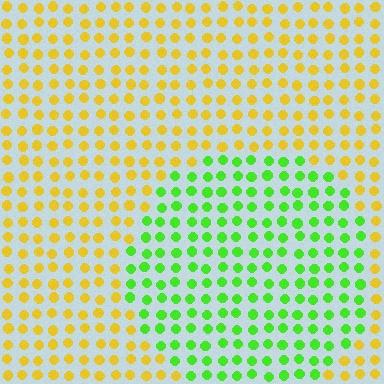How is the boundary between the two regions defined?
The boundary is defined purely by a slight shift in hue (about 62 degrees). Spacing, size, and orientation are identical on both sides.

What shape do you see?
I see a circle.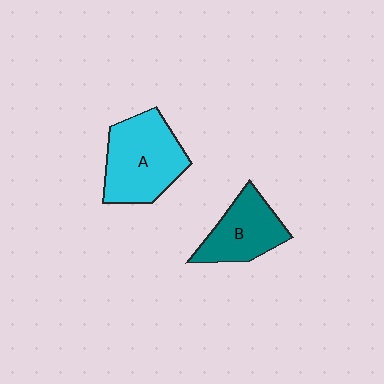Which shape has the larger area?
Shape A (cyan).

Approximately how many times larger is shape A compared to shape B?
Approximately 1.4 times.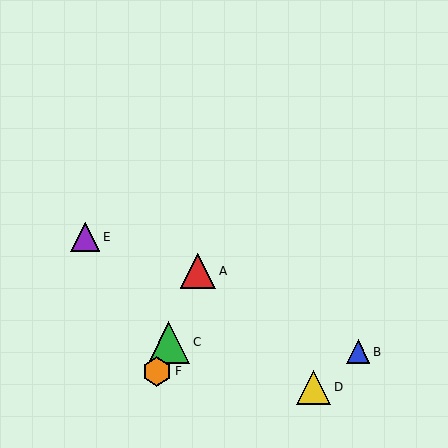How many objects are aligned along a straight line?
3 objects (A, C, F) are aligned along a straight line.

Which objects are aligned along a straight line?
Objects A, C, F are aligned along a straight line.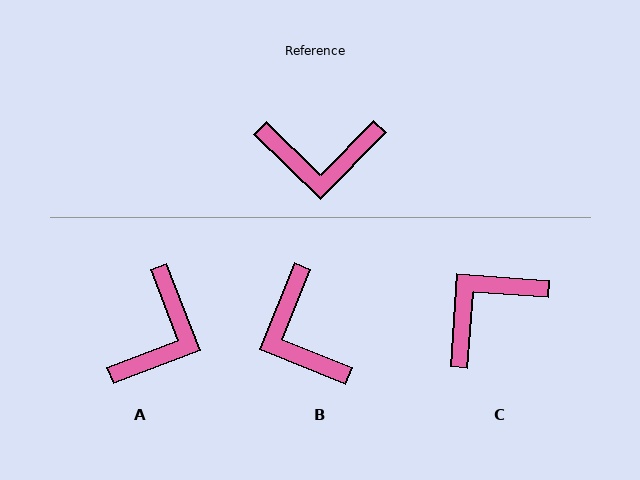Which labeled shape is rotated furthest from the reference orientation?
C, about 140 degrees away.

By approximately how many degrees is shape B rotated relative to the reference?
Approximately 67 degrees clockwise.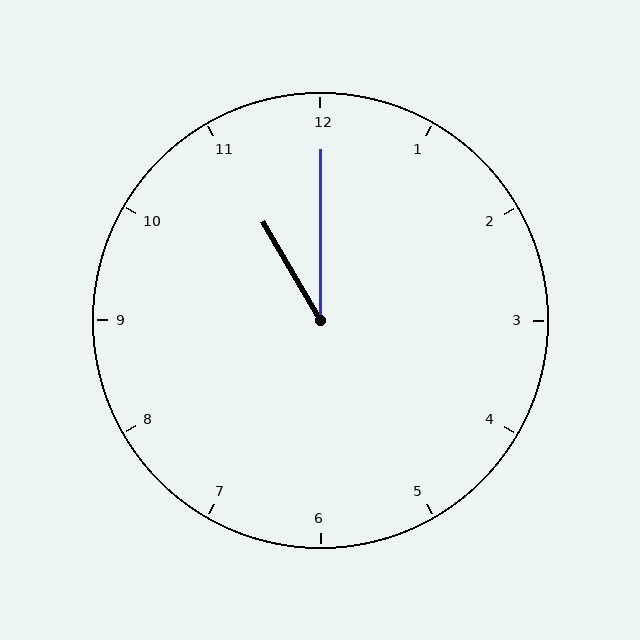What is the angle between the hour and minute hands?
Approximately 30 degrees.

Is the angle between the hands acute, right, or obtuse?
It is acute.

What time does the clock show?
11:00.